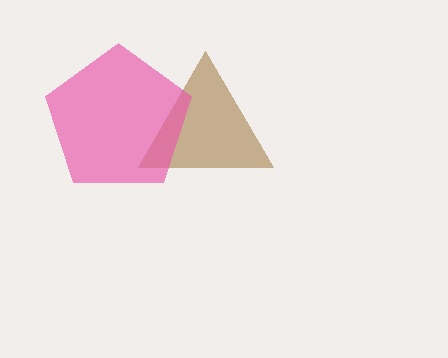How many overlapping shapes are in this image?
There are 2 overlapping shapes in the image.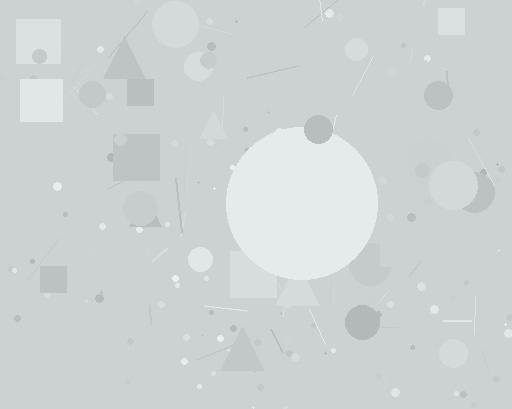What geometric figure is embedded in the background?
A circle is embedded in the background.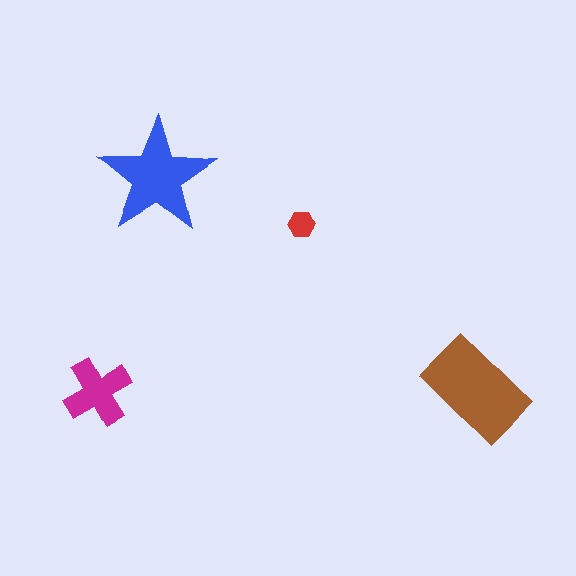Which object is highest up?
The blue star is topmost.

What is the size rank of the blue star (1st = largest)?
2nd.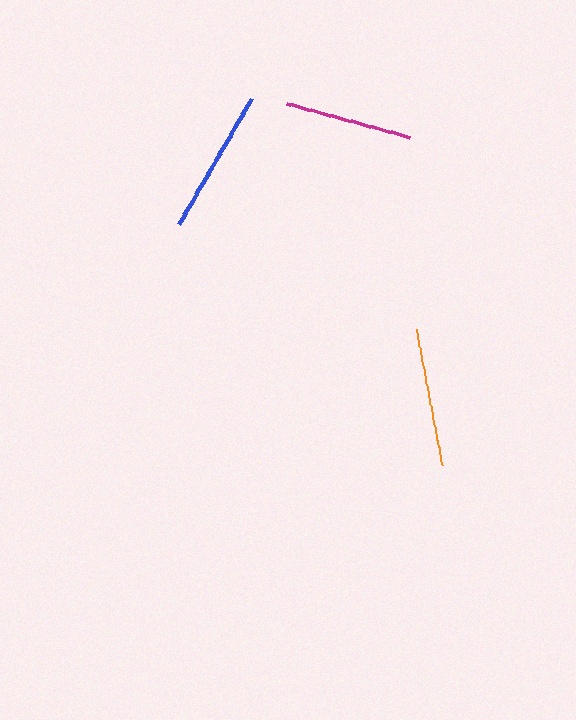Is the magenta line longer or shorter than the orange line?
The orange line is longer than the magenta line.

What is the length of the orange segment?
The orange segment is approximately 139 pixels long.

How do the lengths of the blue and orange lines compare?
The blue and orange lines are approximately the same length.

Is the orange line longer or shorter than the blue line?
The blue line is longer than the orange line.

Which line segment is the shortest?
The magenta line is the shortest at approximately 127 pixels.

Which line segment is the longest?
The blue line is the longest at approximately 145 pixels.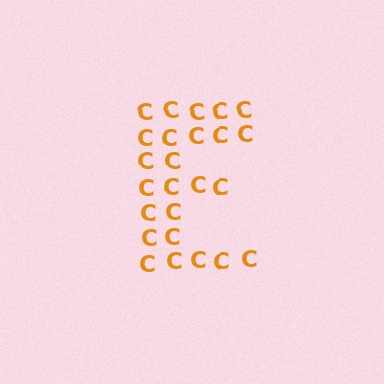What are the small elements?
The small elements are letter C's.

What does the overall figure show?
The overall figure shows the letter E.